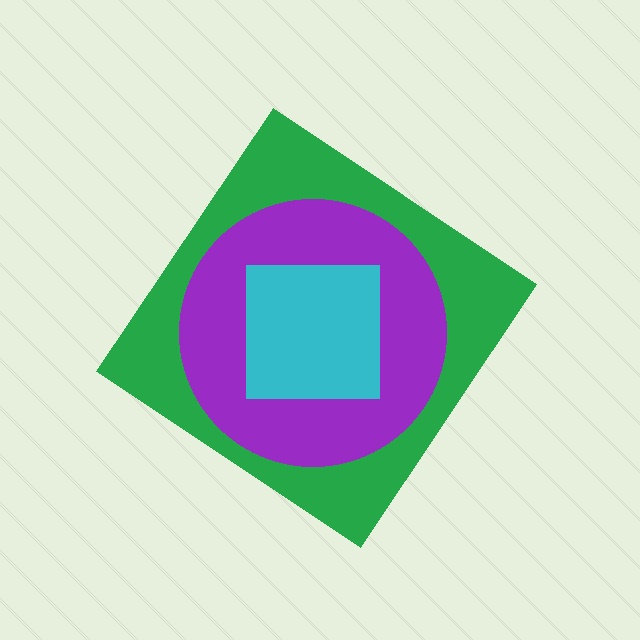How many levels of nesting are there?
3.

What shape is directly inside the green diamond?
The purple circle.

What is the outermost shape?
The green diamond.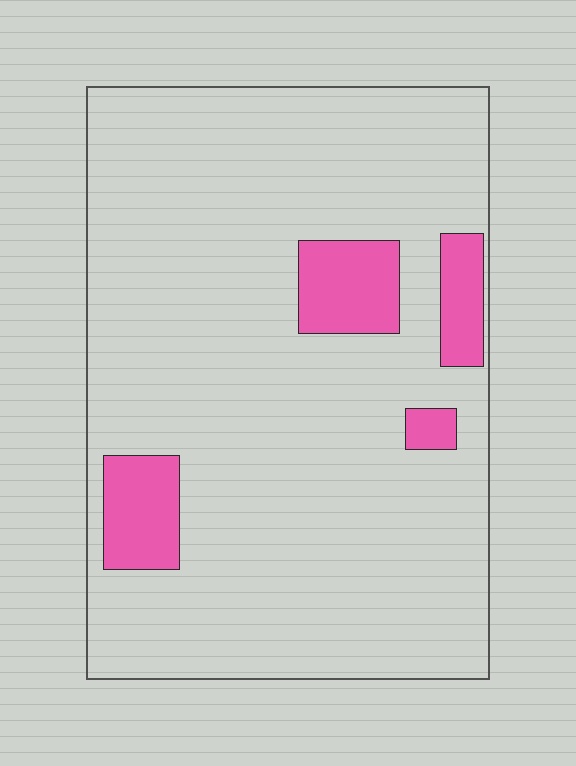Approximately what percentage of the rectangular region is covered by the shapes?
Approximately 10%.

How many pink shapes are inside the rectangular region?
4.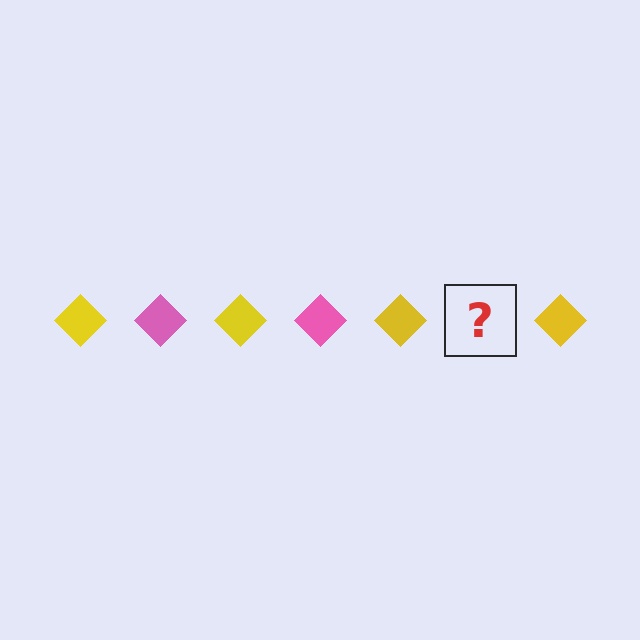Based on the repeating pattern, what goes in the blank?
The blank should be a pink diamond.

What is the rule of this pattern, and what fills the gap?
The rule is that the pattern cycles through yellow, pink diamonds. The gap should be filled with a pink diamond.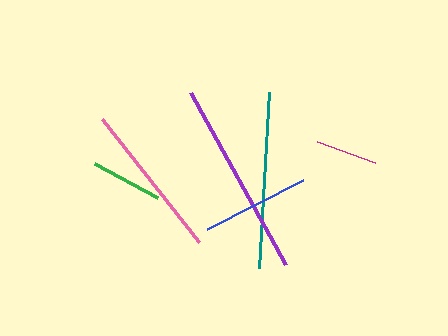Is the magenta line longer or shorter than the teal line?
The teal line is longer than the magenta line.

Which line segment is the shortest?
The magenta line is the shortest at approximately 61 pixels.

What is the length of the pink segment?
The pink segment is approximately 156 pixels long.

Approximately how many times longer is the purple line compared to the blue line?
The purple line is approximately 1.8 times the length of the blue line.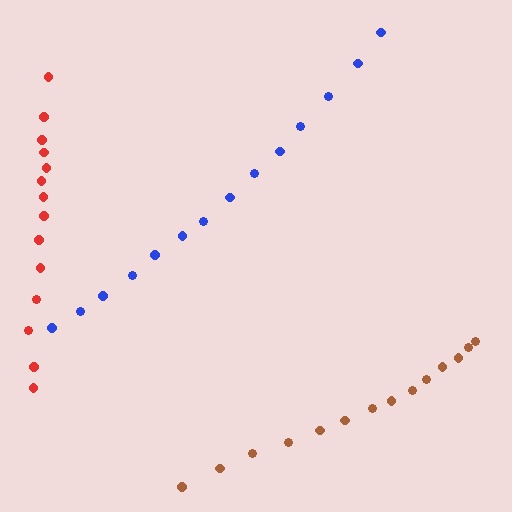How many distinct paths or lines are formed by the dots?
There are 3 distinct paths.